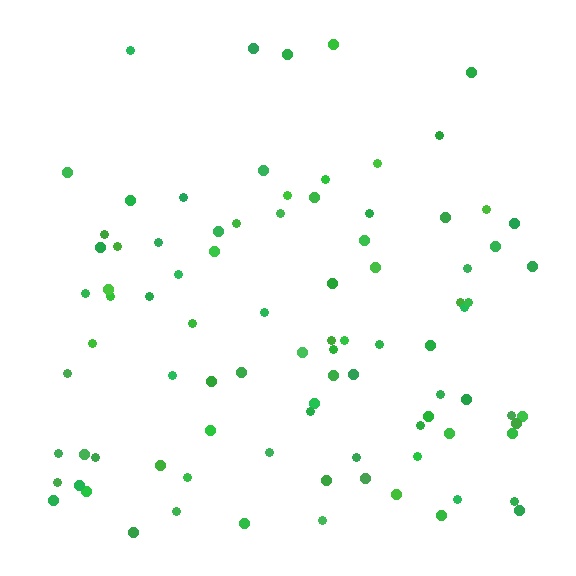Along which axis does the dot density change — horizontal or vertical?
Vertical.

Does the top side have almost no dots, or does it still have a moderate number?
Still a moderate number, just noticeably fewer than the bottom.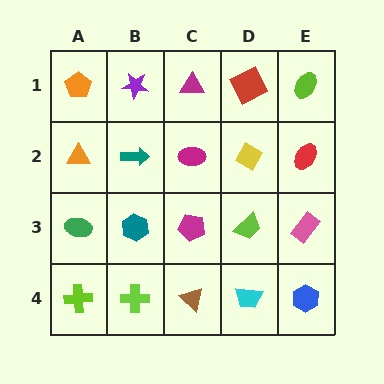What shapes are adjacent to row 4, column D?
A lime trapezoid (row 3, column D), a brown triangle (row 4, column C), a blue hexagon (row 4, column E).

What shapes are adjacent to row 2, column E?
A lime ellipse (row 1, column E), a pink rectangle (row 3, column E), a yellow diamond (row 2, column D).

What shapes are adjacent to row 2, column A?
An orange pentagon (row 1, column A), a green ellipse (row 3, column A), a teal arrow (row 2, column B).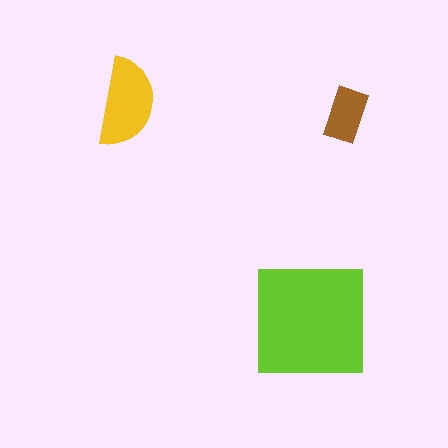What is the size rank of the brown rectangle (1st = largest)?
3rd.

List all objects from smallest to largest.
The brown rectangle, the yellow semicircle, the lime square.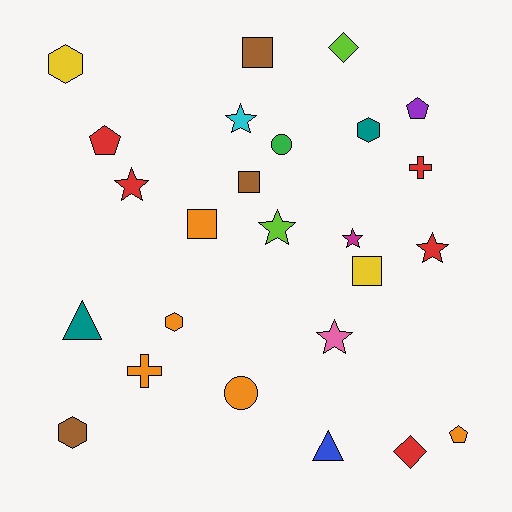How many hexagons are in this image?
There are 4 hexagons.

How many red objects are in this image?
There are 5 red objects.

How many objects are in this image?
There are 25 objects.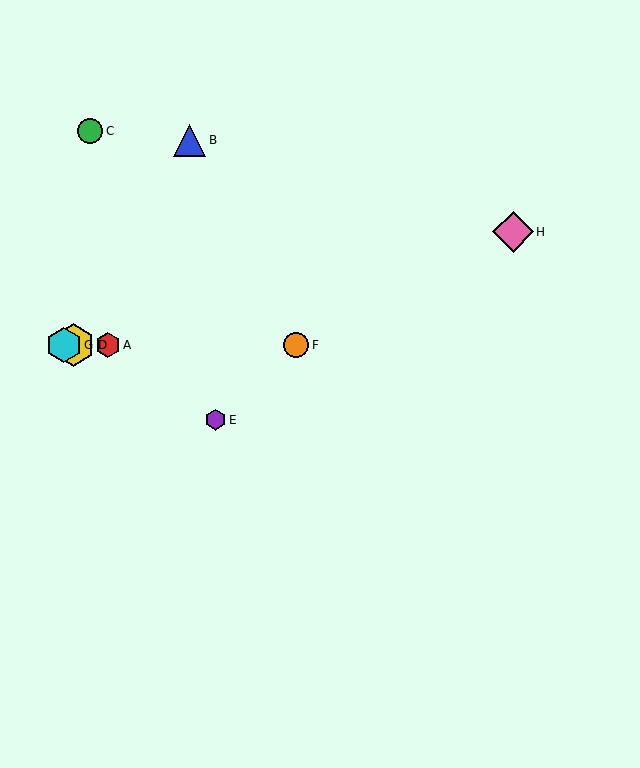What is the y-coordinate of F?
Object F is at y≈345.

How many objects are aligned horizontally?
4 objects (A, D, F, G) are aligned horizontally.